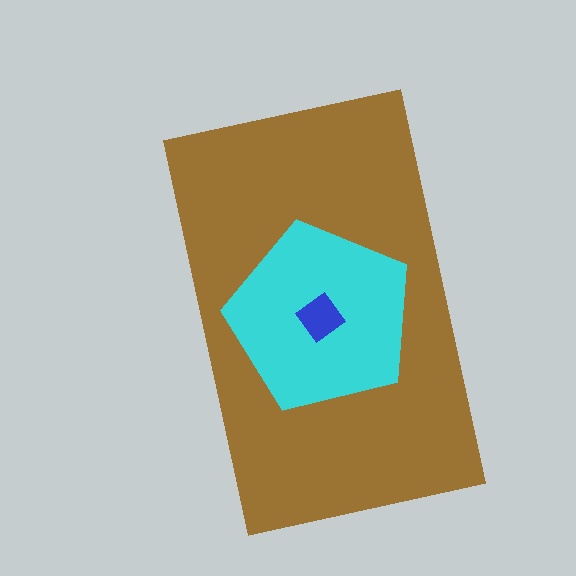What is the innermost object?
The blue diamond.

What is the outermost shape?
The brown rectangle.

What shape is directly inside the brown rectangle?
The cyan pentagon.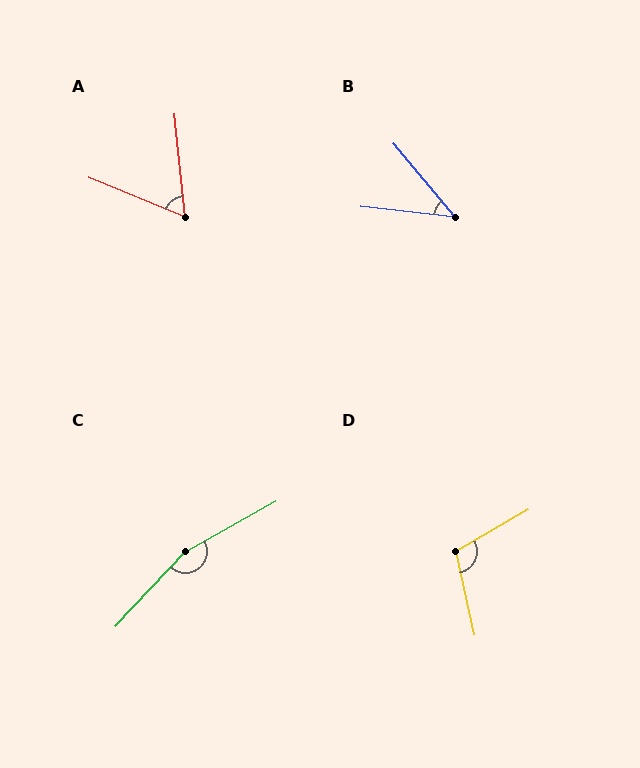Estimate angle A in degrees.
Approximately 61 degrees.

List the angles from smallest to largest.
B (44°), A (61°), D (107°), C (162°).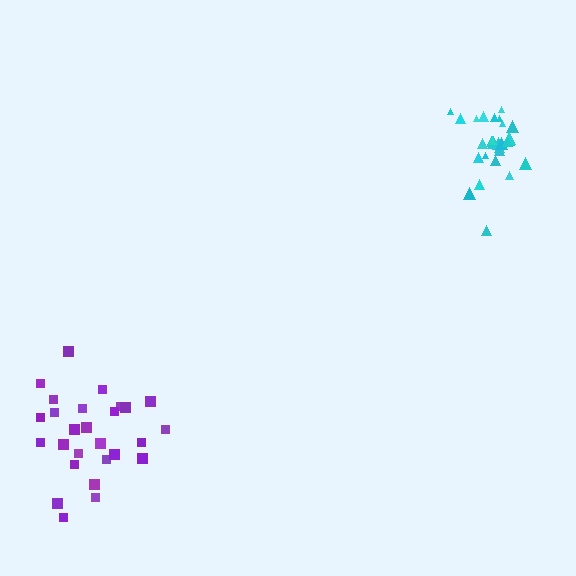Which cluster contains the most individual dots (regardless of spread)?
Cyan (28).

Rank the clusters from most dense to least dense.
cyan, purple.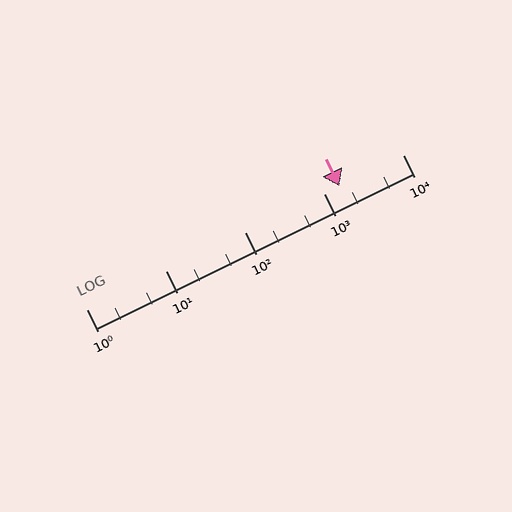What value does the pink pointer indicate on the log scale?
The pointer indicates approximately 1600.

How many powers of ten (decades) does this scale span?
The scale spans 4 decades, from 1 to 10000.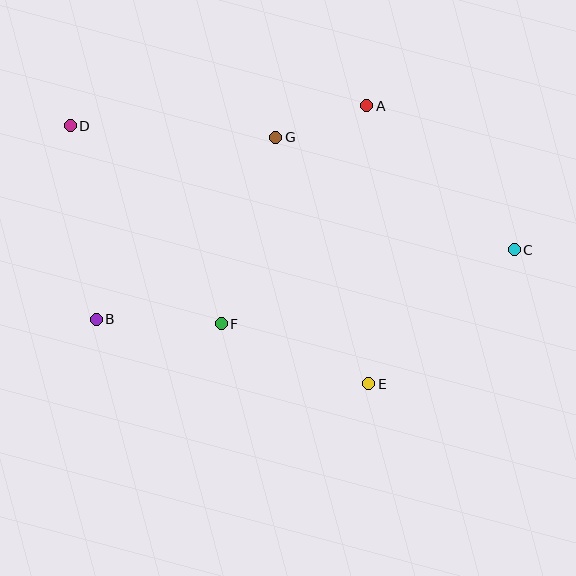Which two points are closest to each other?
Points A and G are closest to each other.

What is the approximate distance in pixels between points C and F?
The distance between C and F is approximately 303 pixels.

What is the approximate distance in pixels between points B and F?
The distance between B and F is approximately 125 pixels.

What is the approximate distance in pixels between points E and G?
The distance between E and G is approximately 263 pixels.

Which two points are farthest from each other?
Points C and D are farthest from each other.